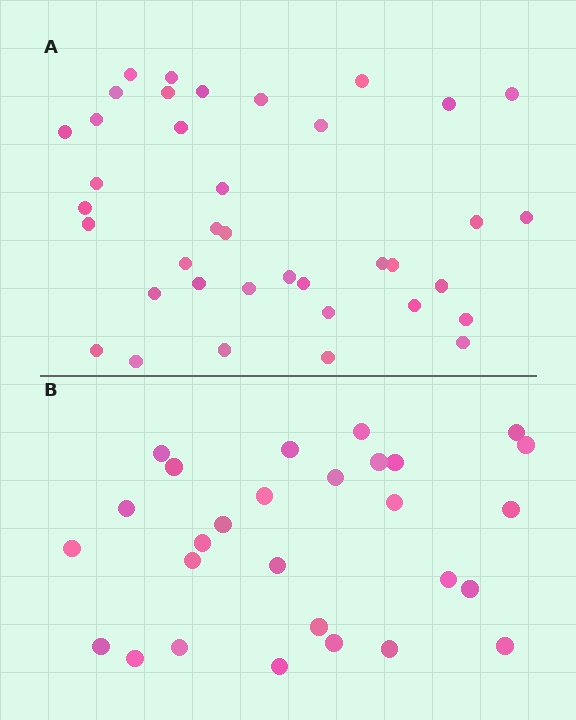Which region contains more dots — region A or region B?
Region A (the top region) has more dots.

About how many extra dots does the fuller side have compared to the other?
Region A has roughly 10 or so more dots than region B.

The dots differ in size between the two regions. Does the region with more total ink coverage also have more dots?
No. Region B has more total ink coverage because its dots are larger, but region A actually contains more individual dots. Total area can be misleading — the number of items is what matters here.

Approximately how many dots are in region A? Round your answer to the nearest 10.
About 40 dots. (The exact count is 38, which rounds to 40.)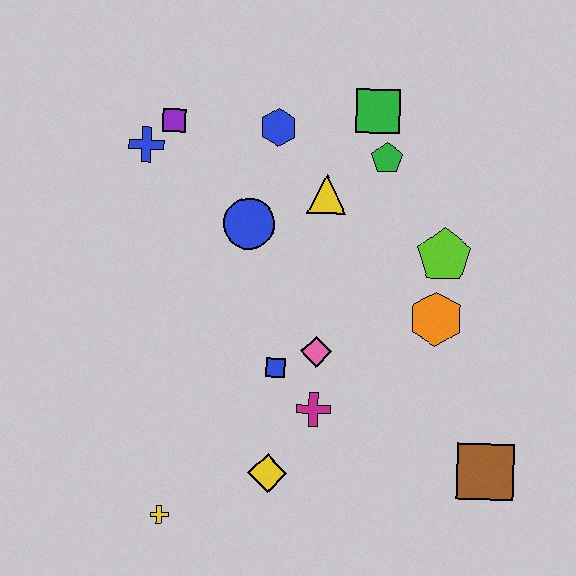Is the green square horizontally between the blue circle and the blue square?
No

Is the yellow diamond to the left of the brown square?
Yes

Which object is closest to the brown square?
The orange hexagon is closest to the brown square.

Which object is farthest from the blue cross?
The brown square is farthest from the blue cross.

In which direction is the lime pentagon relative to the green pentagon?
The lime pentagon is below the green pentagon.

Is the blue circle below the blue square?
No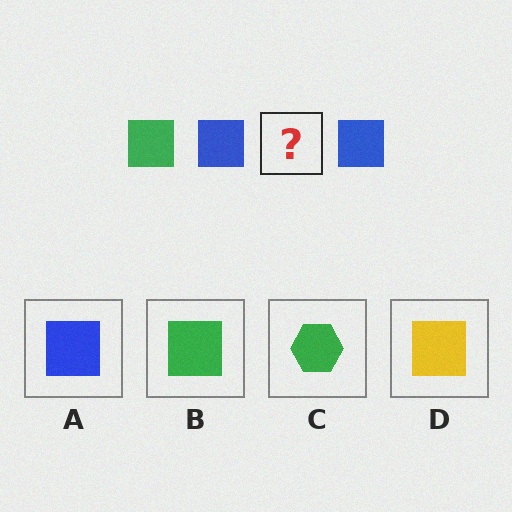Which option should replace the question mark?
Option B.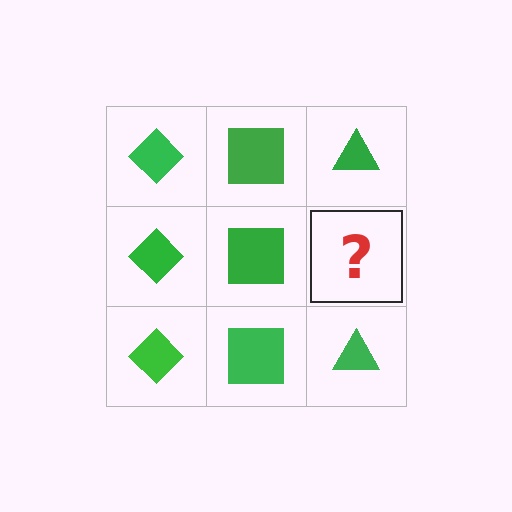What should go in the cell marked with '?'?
The missing cell should contain a green triangle.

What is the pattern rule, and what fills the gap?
The rule is that each column has a consistent shape. The gap should be filled with a green triangle.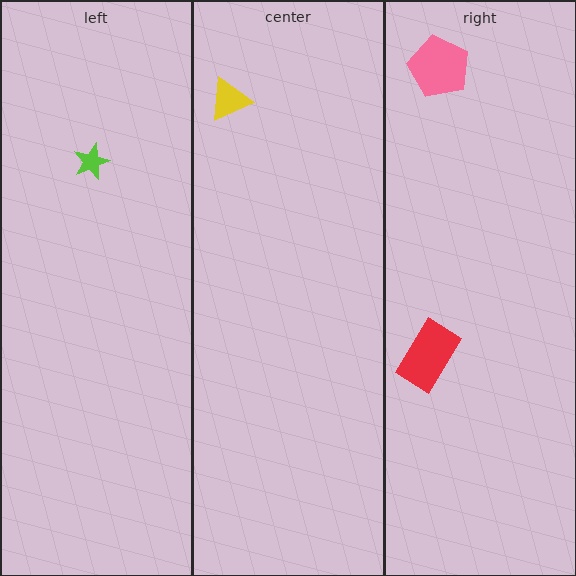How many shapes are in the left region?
1.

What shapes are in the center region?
The yellow triangle.